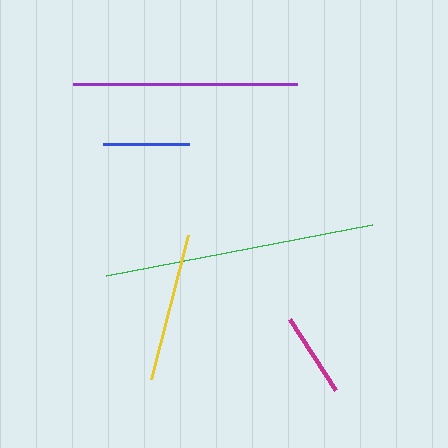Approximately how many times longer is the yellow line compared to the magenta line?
The yellow line is approximately 1.7 times the length of the magenta line.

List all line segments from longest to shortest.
From longest to shortest: green, purple, yellow, blue, magenta.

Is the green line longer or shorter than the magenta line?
The green line is longer than the magenta line.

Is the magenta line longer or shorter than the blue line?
The blue line is longer than the magenta line.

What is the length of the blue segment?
The blue segment is approximately 86 pixels long.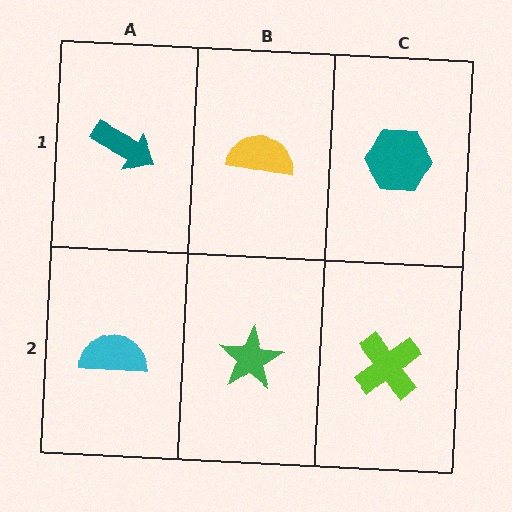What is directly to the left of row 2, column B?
A cyan semicircle.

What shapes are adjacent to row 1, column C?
A lime cross (row 2, column C), a yellow semicircle (row 1, column B).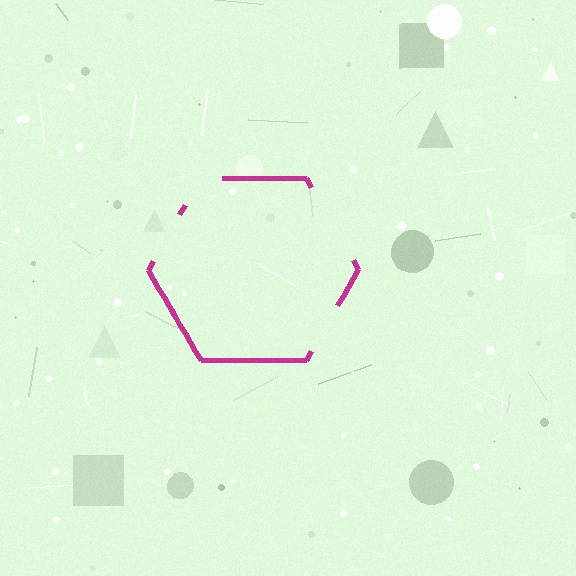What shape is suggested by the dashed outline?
The dashed outline suggests a hexagon.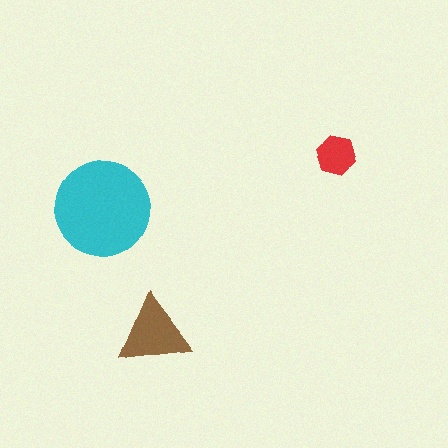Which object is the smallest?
The red hexagon.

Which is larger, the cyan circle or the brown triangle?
The cyan circle.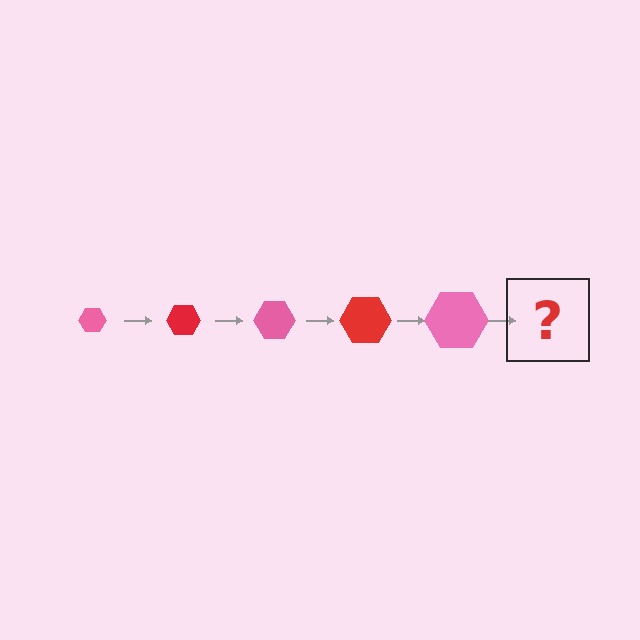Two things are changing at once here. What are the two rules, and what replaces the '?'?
The two rules are that the hexagon grows larger each step and the color cycles through pink and red. The '?' should be a red hexagon, larger than the previous one.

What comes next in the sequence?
The next element should be a red hexagon, larger than the previous one.